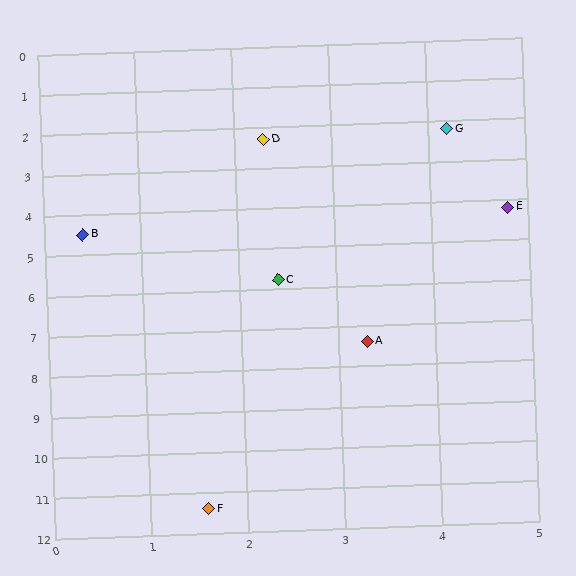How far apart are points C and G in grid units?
Points C and G are about 4.0 grid units apart.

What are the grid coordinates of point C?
Point C is at approximately (2.4, 5.8).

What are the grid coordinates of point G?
Point G is at approximately (4.2, 2.2).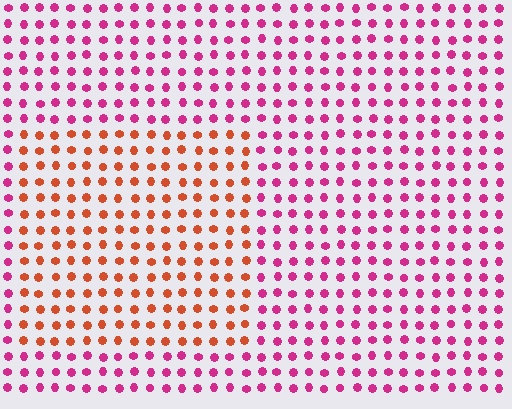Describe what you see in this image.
The image is filled with small magenta elements in a uniform arrangement. A rectangle-shaped region is visible where the elements are tinted to a slightly different hue, forming a subtle color boundary.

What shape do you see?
I see a rectangle.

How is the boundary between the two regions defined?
The boundary is defined purely by a slight shift in hue (about 48 degrees). Spacing, size, and orientation are identical on both sides.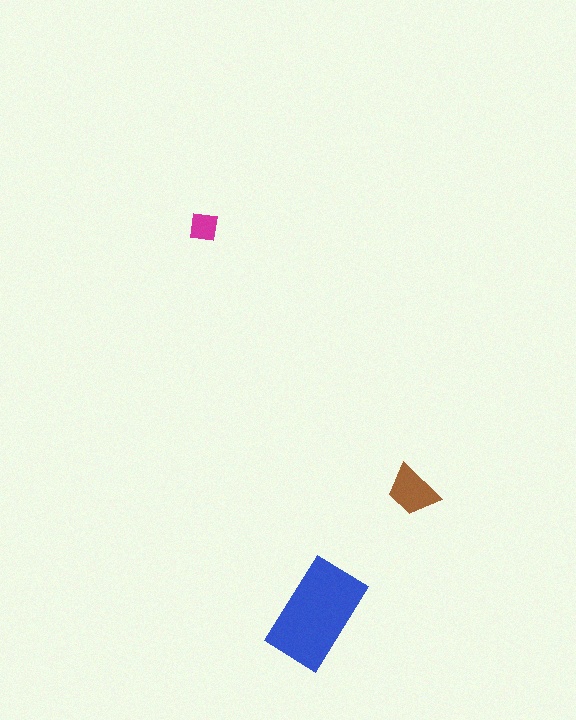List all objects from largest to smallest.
The blue rectangle, the brown trapezoid, the magenta square.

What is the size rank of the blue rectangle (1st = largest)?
1st.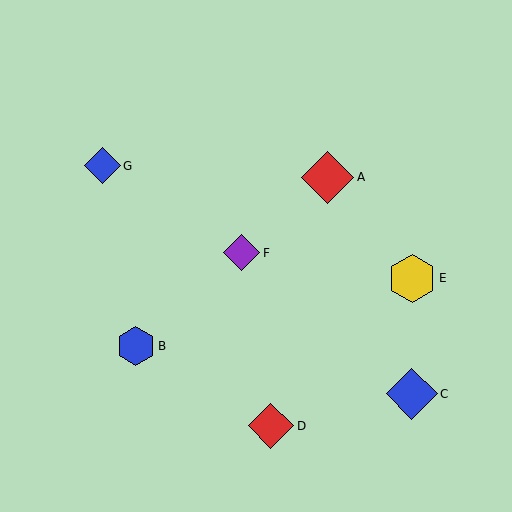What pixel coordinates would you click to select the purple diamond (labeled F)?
Click at (242, 253) to select the purple diamond F.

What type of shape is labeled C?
Shape C is a blue diamond.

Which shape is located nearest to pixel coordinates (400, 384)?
The blue diamond (labeled C) at (412, 394) is nearest to that location.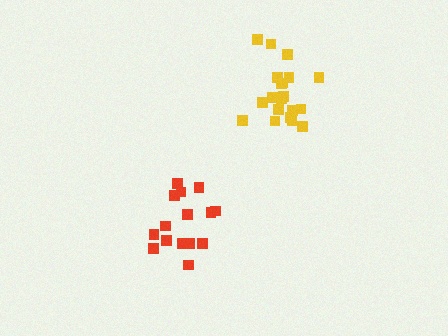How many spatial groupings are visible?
There are 2 spatial groupings.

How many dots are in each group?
Group 1: 15 dots, Group 2: 20 dots (35 total).